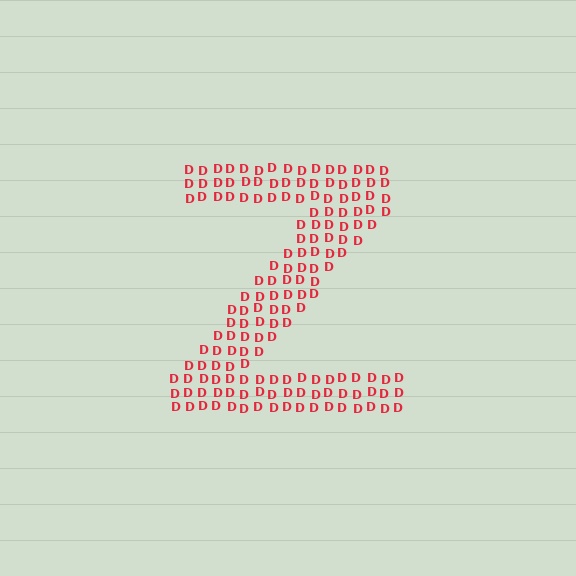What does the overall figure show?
The overall figure shows the letter Z.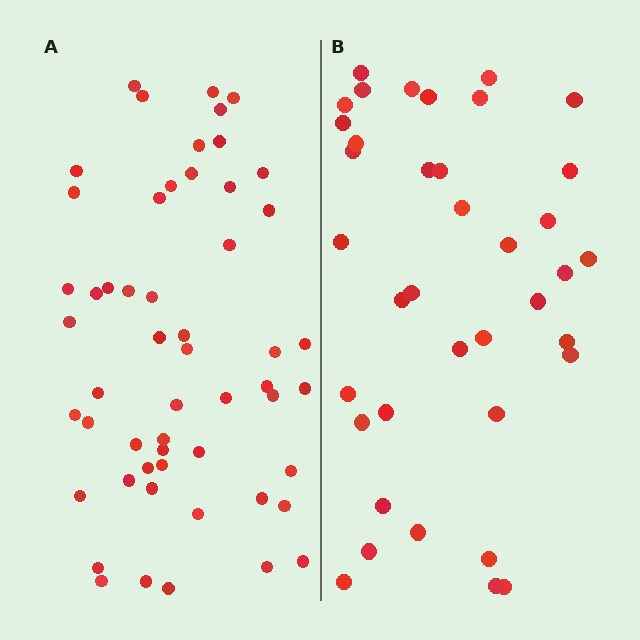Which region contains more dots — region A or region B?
Region A (the left region) has more dots.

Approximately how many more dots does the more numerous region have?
Region A has approximately 15 more dots than region B.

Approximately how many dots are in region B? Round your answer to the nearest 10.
About 40 dots. (The exact count is 38, which rounds to 40.)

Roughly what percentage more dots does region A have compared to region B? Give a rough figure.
About 40% more.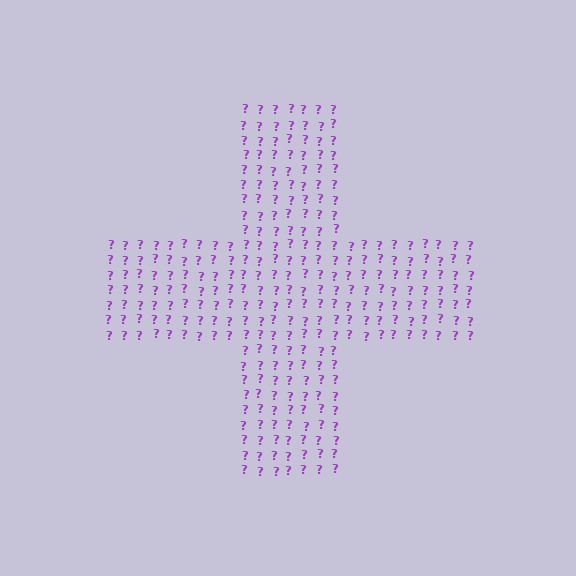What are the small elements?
The small elements are question marks.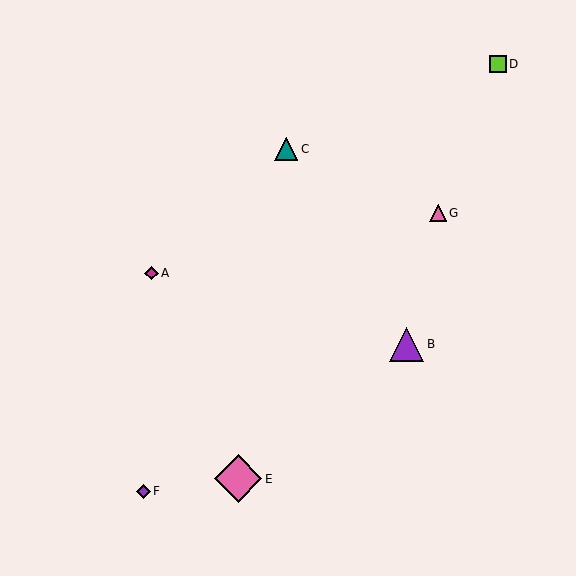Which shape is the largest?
The pink diamond (labeled E) is the largest.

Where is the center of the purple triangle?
The center of the purple triangle is at (407, 344).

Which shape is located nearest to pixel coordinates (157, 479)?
The purple diamond (labeled F) at (143, 491) is nearest to that location.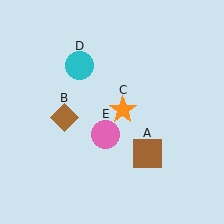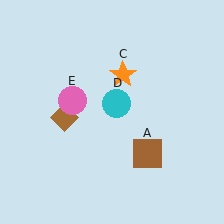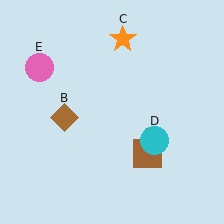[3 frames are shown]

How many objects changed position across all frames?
3 objects changed position: orange star (object C), cyan circle (object D), pink circle (object E).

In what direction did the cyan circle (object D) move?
The cyan circle (object D) moved down and to the right.